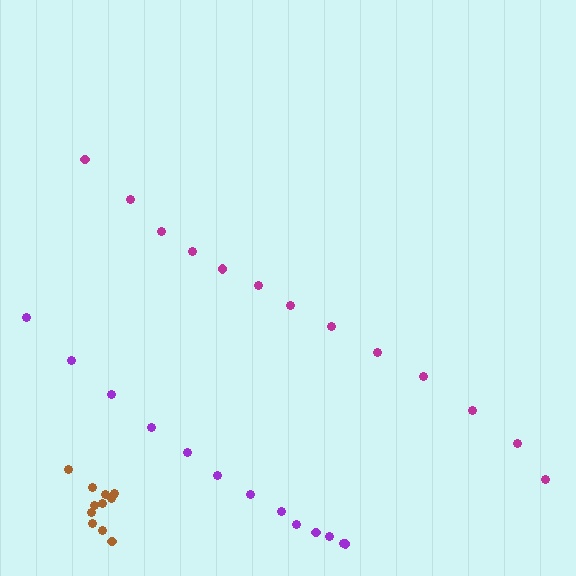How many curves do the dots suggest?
There are 3 distinct paths.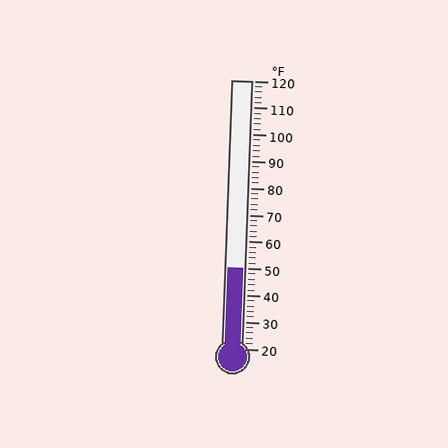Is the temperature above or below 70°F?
The temperature is below 70°F.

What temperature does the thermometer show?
The thermometer shows approximately 50°F.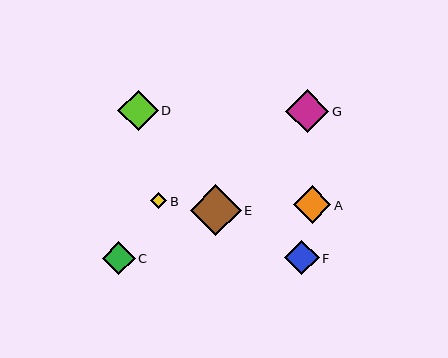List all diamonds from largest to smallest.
From largest to smallest: E, G, D, A, F, C, B.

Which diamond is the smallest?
Diamond B is the smallest with a size of approximately 16 pixels.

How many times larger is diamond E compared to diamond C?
Diamond E is approximately 1.5 times the size of diamond C.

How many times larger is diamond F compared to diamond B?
Diamond F is approximately 2.1 times the size of diamond B.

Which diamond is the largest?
Diamond E is the largest with a size of approximately 51 pixels.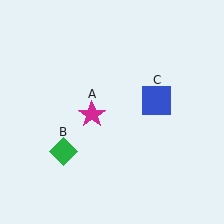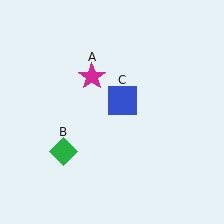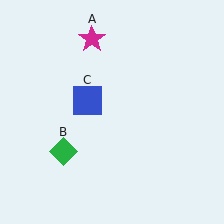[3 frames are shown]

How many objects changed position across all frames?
2 objects changed position: magenta star (object A), blue square (object C).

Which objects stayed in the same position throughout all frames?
Green diamond (object B) remained stationary.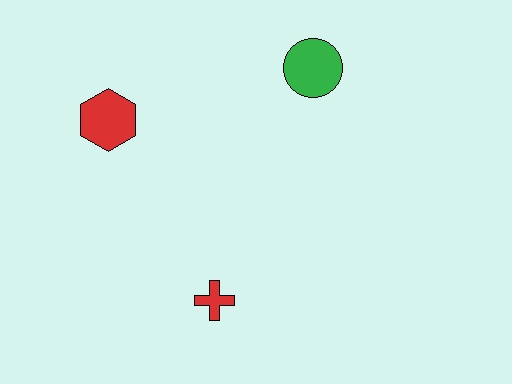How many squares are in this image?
There are no squares.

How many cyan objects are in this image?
There are no cyan objects.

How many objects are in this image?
There are 3 objects.